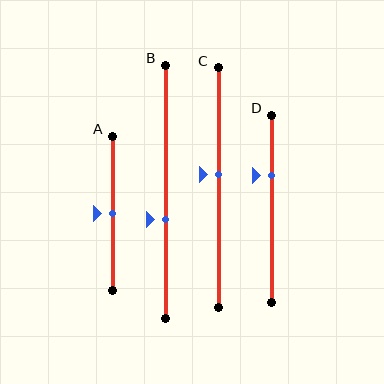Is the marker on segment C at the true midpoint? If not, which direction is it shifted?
No, the marker on segment C is shifted upward by about 5% of the segment length.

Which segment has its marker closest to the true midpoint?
Segment A has its marker closest to the true midpoint.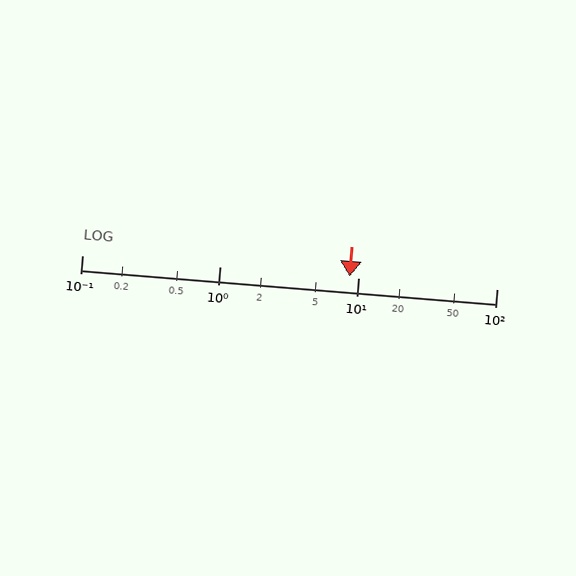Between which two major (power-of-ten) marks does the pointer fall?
The pointer is between 1 and 10.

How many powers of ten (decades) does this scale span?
The scale spans 3 decades, from 0.1 to 100.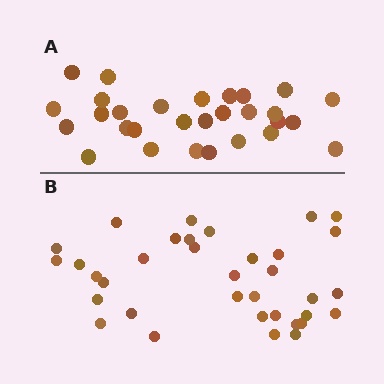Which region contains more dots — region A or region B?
Region B (the bottom region) has more dots.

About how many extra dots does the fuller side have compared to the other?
Region B has about 6 more dots than region A.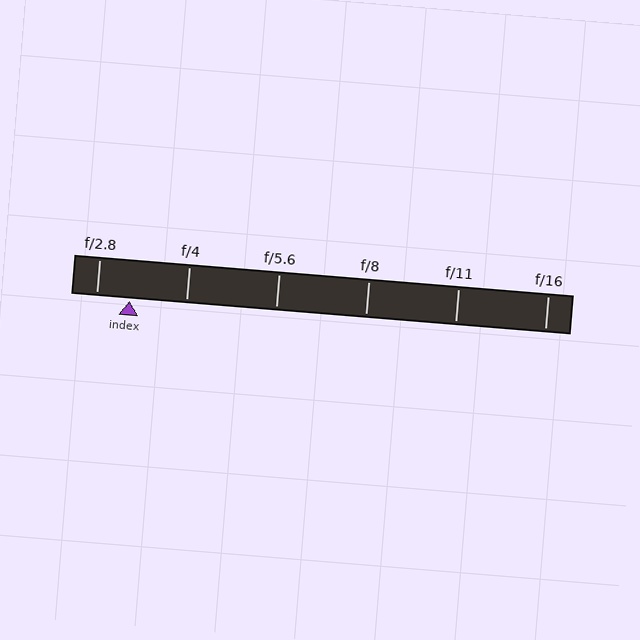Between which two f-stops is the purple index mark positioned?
The index mark is between f/2.8 and f/4.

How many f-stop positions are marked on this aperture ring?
There are 6 f-stop positions marked.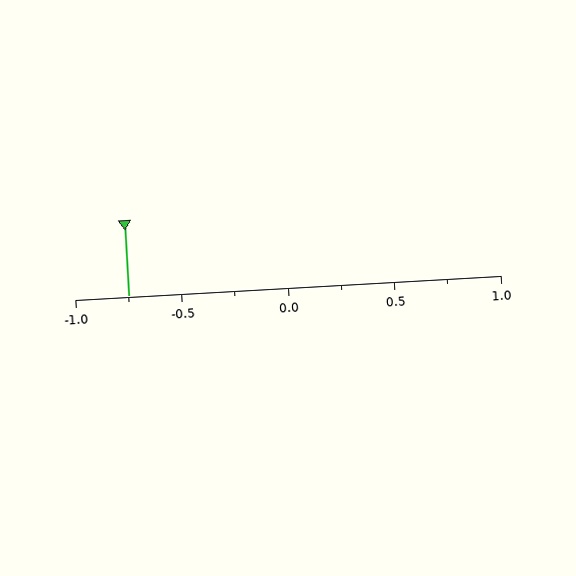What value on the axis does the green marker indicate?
The marker indicates approximately -0.75.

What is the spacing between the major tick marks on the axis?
The major ticks are spaced 0.5 apart.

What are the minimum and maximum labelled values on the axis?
The axis runs from -1.0 to 1.0.